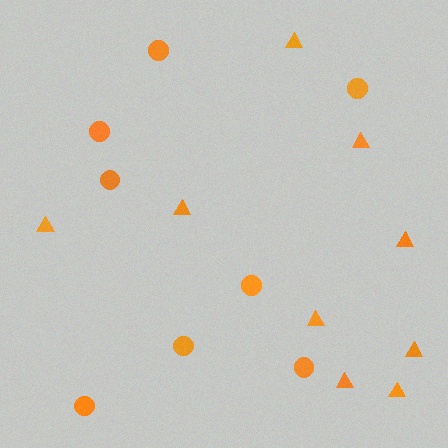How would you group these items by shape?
There are 2 groups: one group of triangles (9) and one group of circles (8).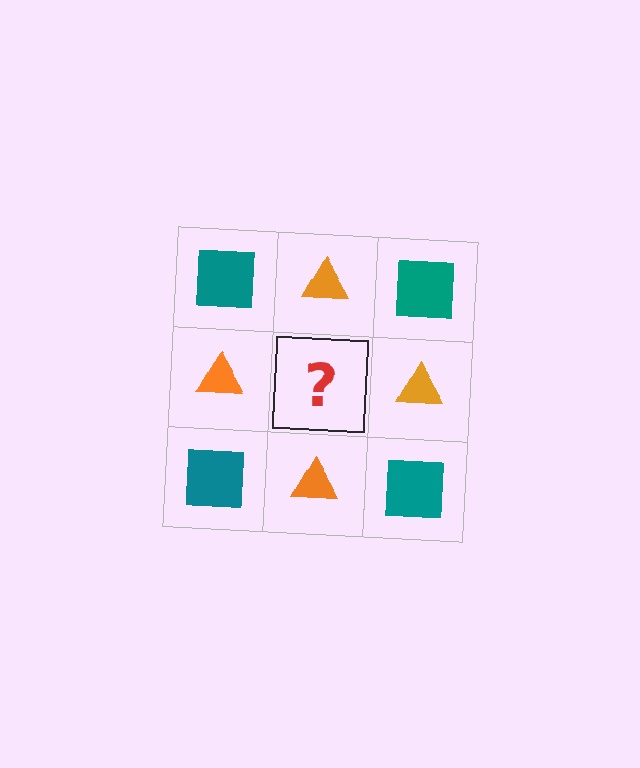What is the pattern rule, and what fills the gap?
The rule is that it alternates teal square and orange triangle in a checkerboard pattern. The gap should be filled with a teal square.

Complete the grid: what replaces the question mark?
The question mark should be replaced with a teal square.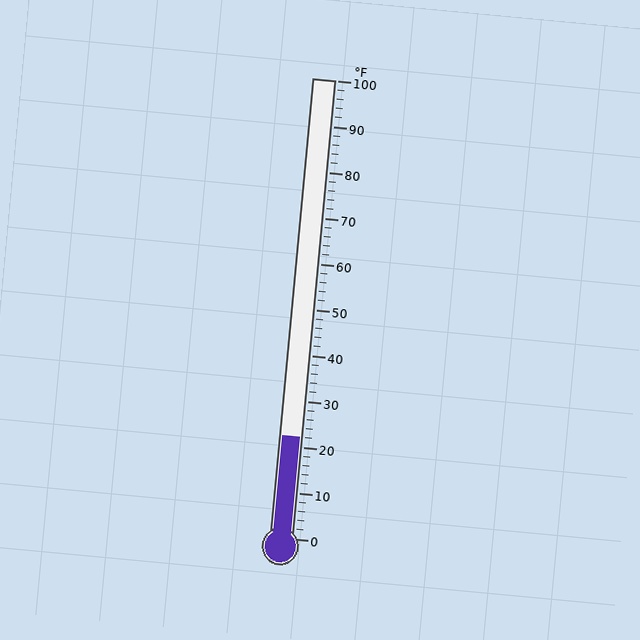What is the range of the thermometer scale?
The thermometer scale ranges from 0°F to 100°F.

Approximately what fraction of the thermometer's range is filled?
The thermometer is filled to approximately 20% of its range.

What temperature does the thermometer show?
The thermometer shows approximately 22°F.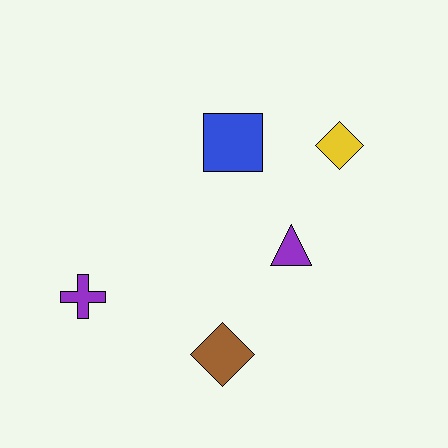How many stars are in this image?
There are no stars.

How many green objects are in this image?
There are no green objects.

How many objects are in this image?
There are 5 objects.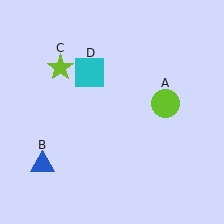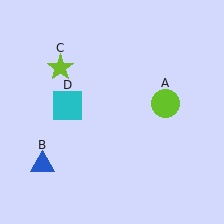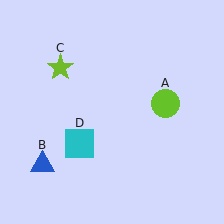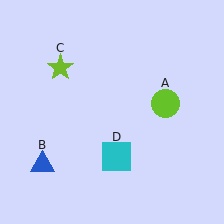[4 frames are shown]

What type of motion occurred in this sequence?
The cyan square (object D) rotated counterclockwise around the center of the scene.